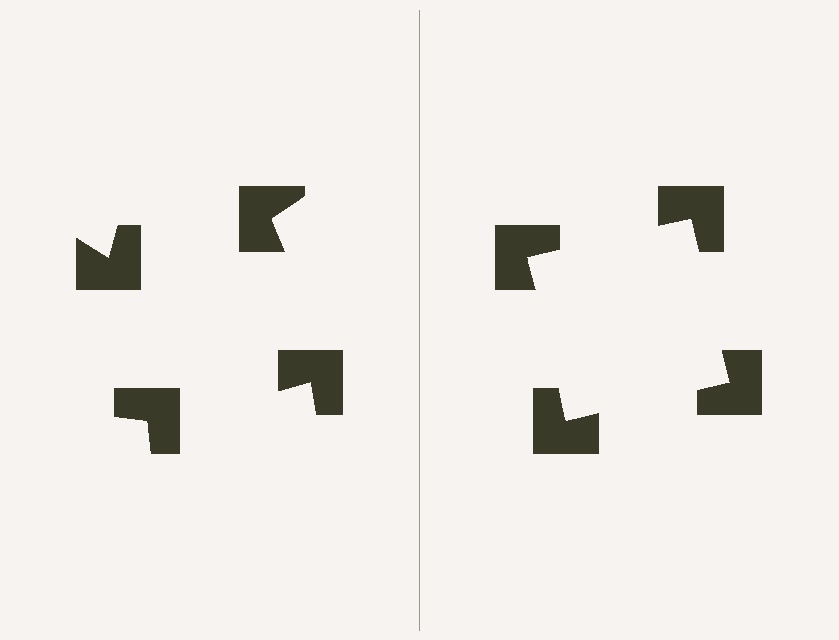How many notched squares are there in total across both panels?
8 — 4 on each side.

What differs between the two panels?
The notched squares are positioned identically on both sides; only the wedge orientations differ. On the right they align to a square; on the left they are misaligned.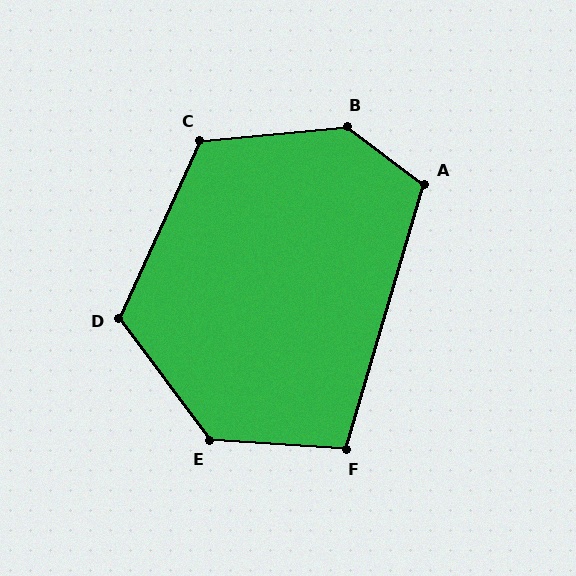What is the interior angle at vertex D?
Approximately 119 degrees (obtuse).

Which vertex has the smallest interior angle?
F, at approximately 103 degrees.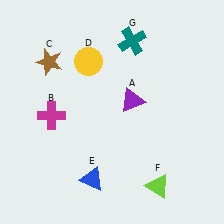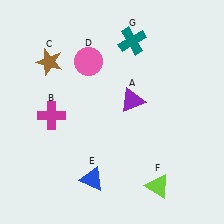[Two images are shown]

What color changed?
The circle (D) changed from yellow in Image 1 to pink in Image 2.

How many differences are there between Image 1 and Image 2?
There is 1 difference between the two images.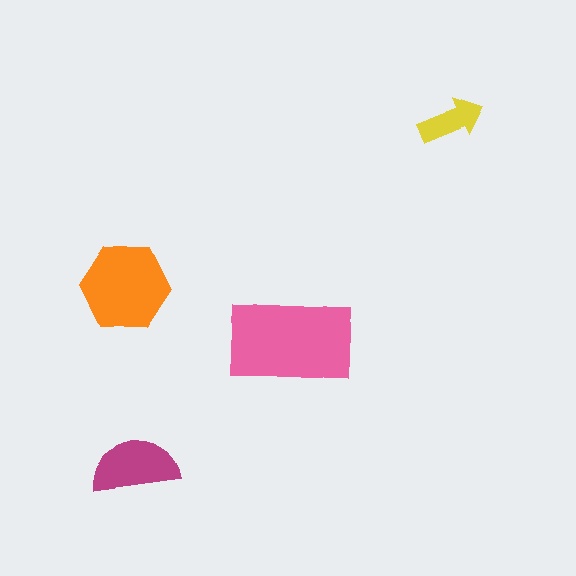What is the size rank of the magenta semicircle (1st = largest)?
3rd.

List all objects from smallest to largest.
The yellow arrow, the magenta semicircle, the orange hexagon, the pink rectangle.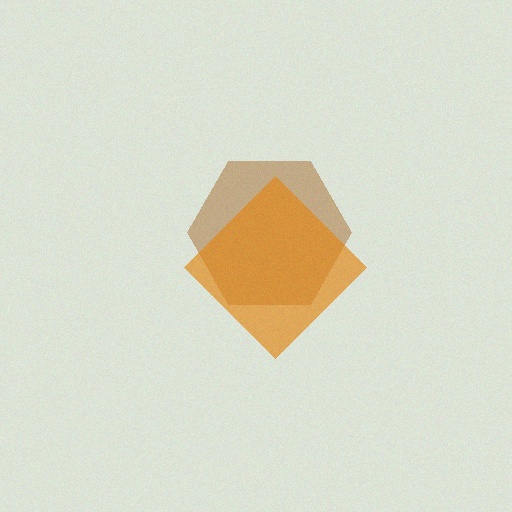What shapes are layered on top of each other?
The layered shapes are: a brown hexagon, an orange diamond.